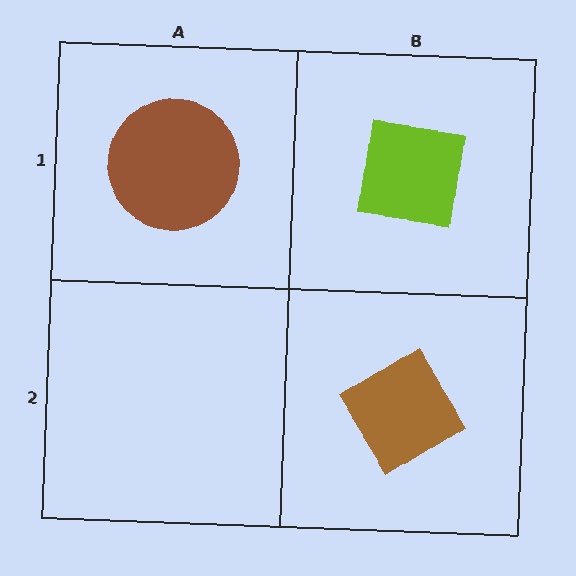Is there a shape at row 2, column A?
No, that cell is empty.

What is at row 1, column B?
A lime square.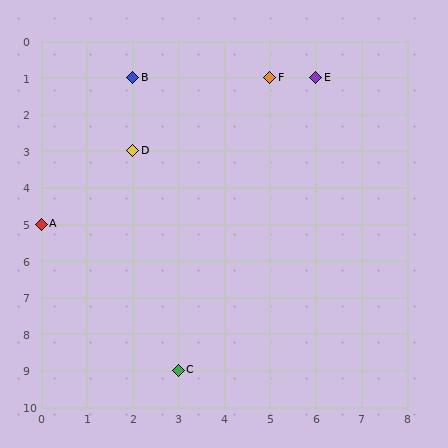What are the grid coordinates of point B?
Point B is at grid coordinates (2, 1).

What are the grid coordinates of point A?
Point A is at grid coordinates (0, 5).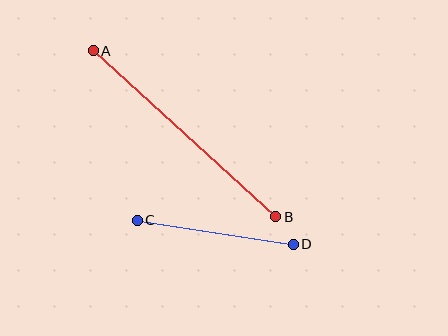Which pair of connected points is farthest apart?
Points A and B are farthest apart.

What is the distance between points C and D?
The distance is approximately 158 pixels.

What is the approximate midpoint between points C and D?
The midpoint is at approximately (215, 232) pixels.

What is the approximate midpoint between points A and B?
The midpoint is at approximately (184, 134) pixels.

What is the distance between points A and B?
The distance is approximately 247 pixels.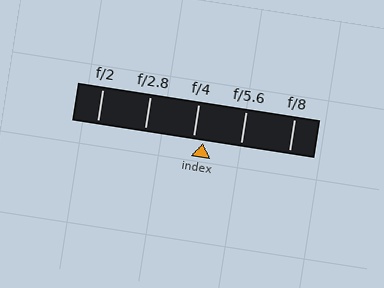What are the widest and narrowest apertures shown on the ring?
The widest aperture shown is f/2 and the narrowest is f/8.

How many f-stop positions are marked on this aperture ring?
There are 5 f-stop positions marked.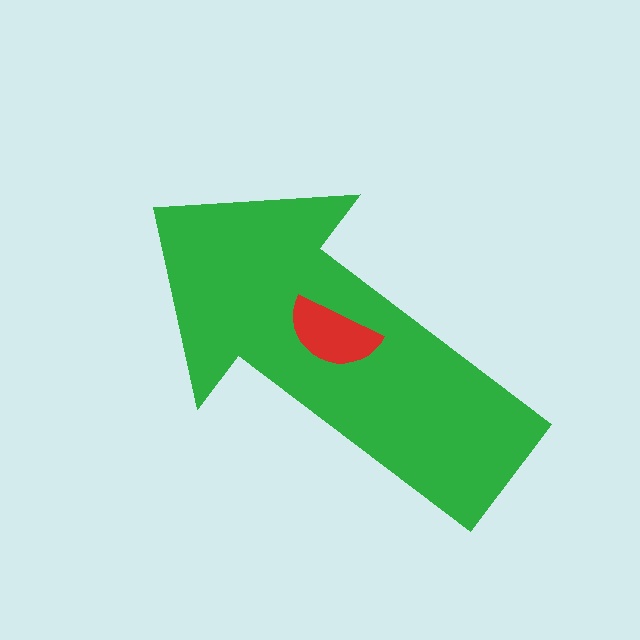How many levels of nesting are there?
2.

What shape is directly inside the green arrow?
The red semicircle.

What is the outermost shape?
The green arrow.